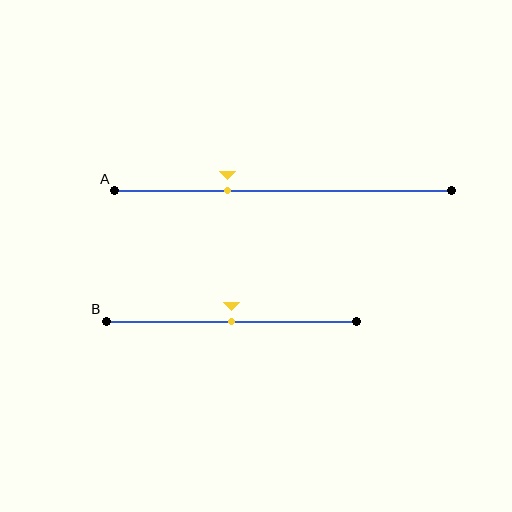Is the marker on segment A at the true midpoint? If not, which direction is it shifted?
No, the marker on segment A is shifted to the left by about 17% of the segment length.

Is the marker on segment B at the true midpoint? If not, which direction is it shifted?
Yes, the marker on segment B is at the true midpoint.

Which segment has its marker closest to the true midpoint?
Segment B has its marker closest to the true midpoint.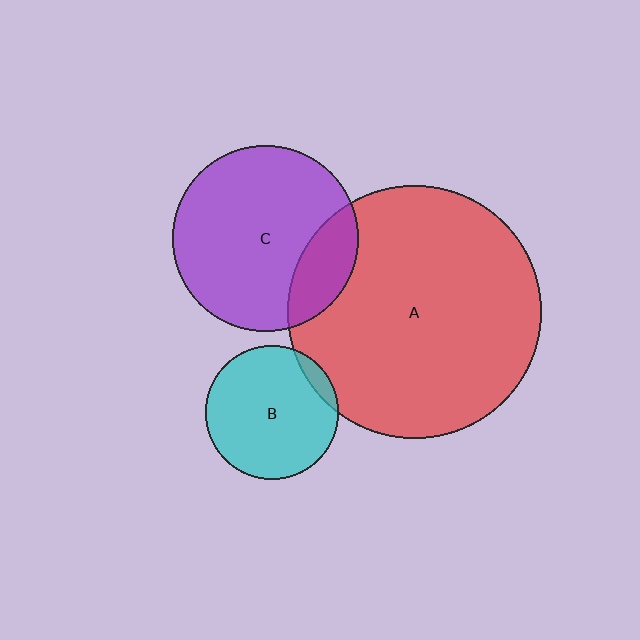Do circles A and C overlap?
Yes.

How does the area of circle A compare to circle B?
Approximately 3.6 times.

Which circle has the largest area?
Circle A (red).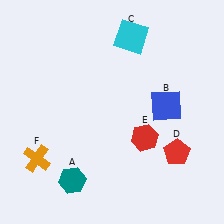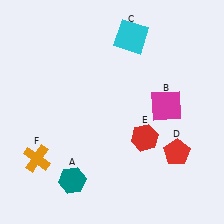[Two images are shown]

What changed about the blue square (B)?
In Image 1, B is blue. In Image 2, it changed to magenta.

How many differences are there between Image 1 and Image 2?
There is 1 difference between the two images.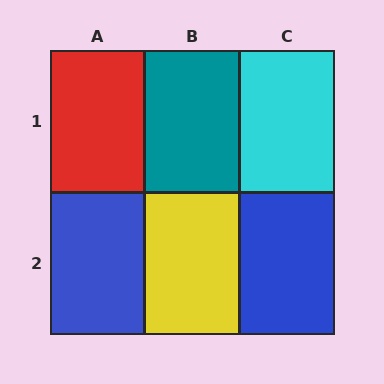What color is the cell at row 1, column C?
Cyan.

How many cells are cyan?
1 cell is cyan.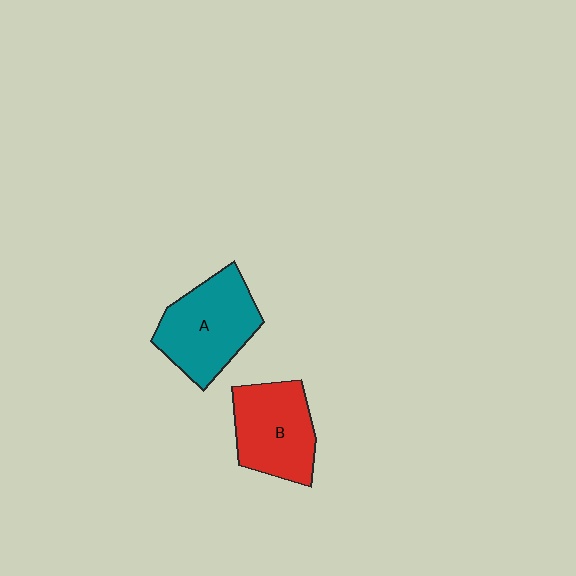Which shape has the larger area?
Shape A (teal).